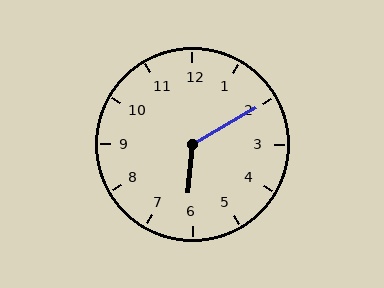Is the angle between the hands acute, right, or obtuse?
It is obtuse.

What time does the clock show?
6:10.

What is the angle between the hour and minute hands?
Approximately 125 degrees.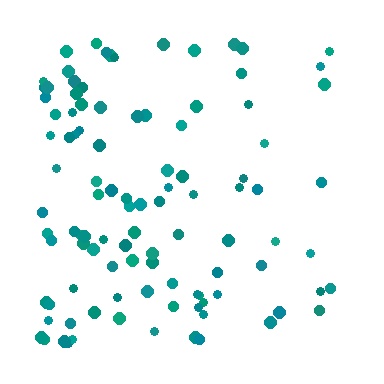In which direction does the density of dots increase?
From right to left, with the left side densest.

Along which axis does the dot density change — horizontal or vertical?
Horizontal.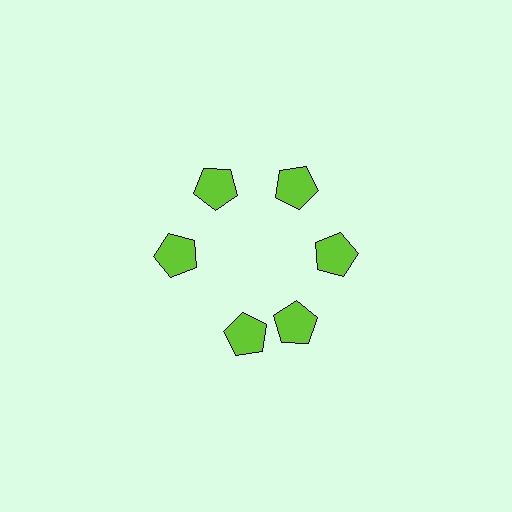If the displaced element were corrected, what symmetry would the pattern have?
It would have 6-fold rotational symmetry — the pattern would map onto itself every 60 degrees.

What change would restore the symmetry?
The symmetry would be restored by rotating it back into even spacing with its neighbors so that all 6 pentagons sit at equal angles and equal distance from the center.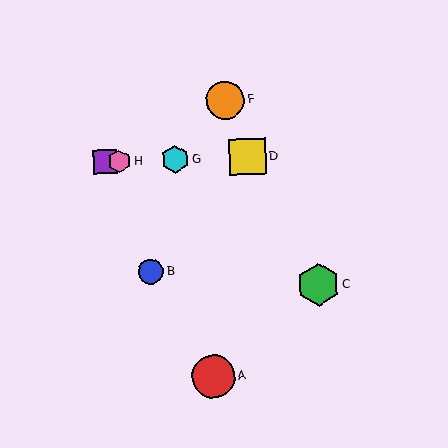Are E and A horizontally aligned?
No, E is at y≈162 and A is at y≈377.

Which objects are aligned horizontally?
Objects D, E, G, H are aligned horizontally.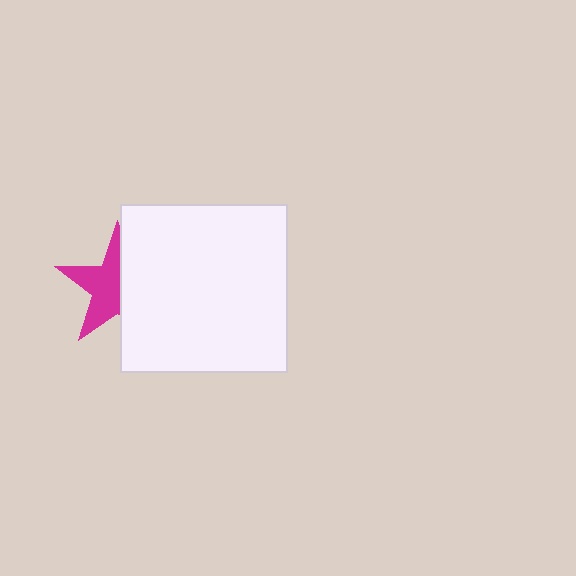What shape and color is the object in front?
The object in front is a white square.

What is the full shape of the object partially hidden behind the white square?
The partially hidden object is a magenta star.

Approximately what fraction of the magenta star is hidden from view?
Roughly 47% of the magenta star is hidden behind the white square.